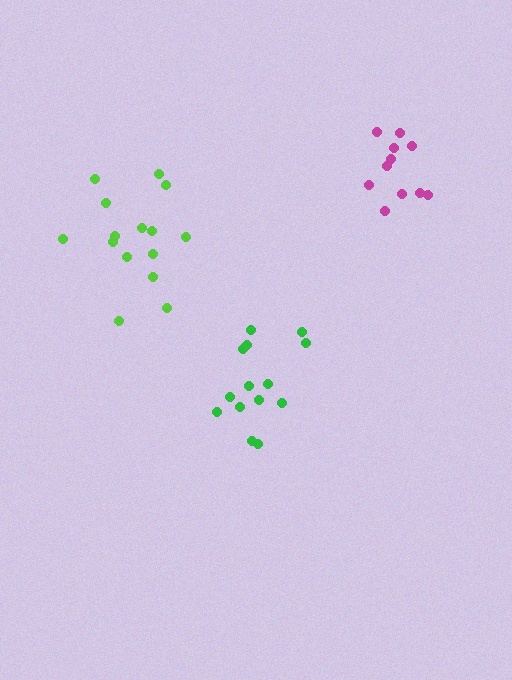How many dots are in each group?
Group 1: 14 dots, Group 2: 11 dots, Group 3: 15 dots (40 total).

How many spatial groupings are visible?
There are 3 spatial groupings.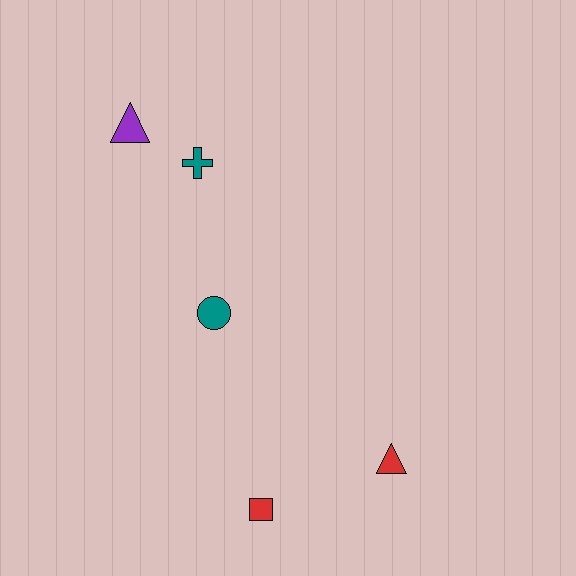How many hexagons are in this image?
There are no hexagons.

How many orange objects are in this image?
There are no orange objects.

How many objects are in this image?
There are 5 objects.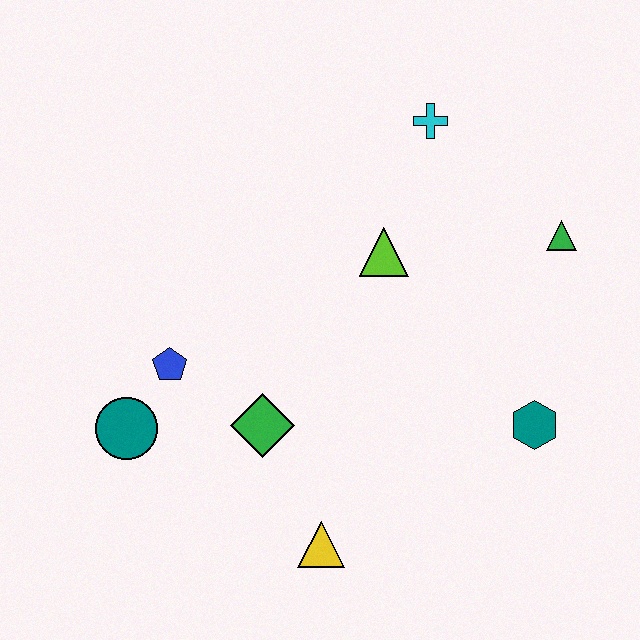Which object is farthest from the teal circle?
The green triangle is farthest from the teal circle.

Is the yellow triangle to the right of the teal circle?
Yes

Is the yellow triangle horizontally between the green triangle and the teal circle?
Yes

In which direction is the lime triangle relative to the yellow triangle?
The lime triangle is above the yellow triangle.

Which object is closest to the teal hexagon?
The green triangle is closest to the teal hexagon.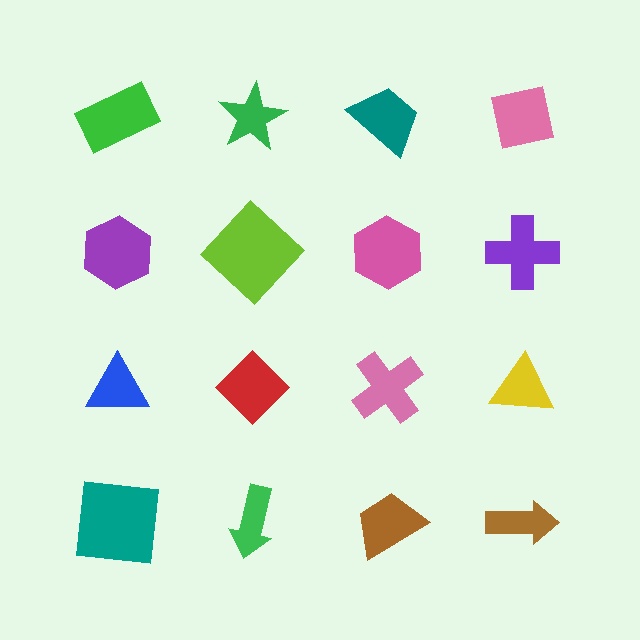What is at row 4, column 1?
A teal square.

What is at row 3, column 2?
A red diamond.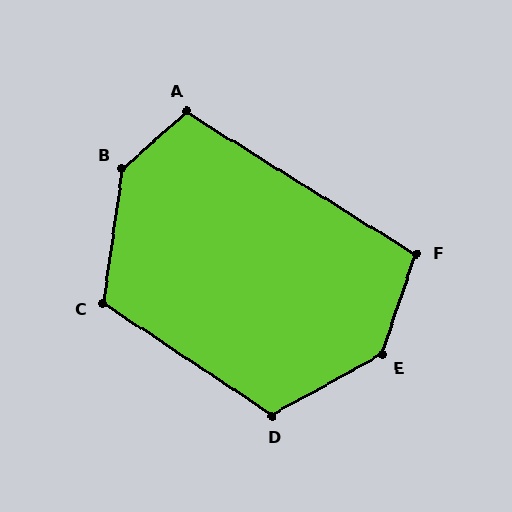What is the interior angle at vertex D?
Approximately 118 degrees (obtuse).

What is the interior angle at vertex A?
Approximately 107 degrees (obtuse).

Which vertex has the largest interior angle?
B, at approximately 139 degrees.